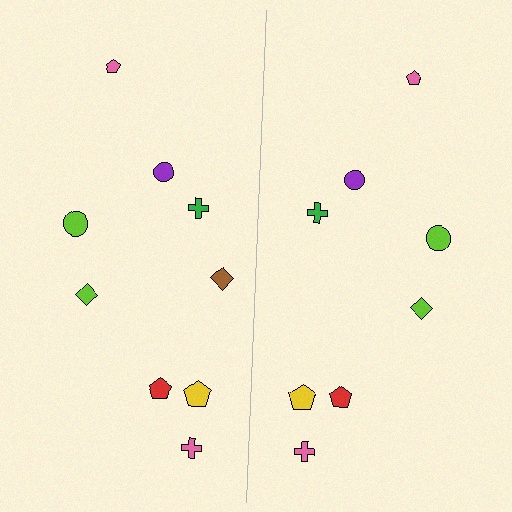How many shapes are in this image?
There are 17 shapes in this image.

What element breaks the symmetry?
A brown diamond is missing from the right side.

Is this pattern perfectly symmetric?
No, the pattern is not perfectly symmetric. A brown diamond is missing from the right side.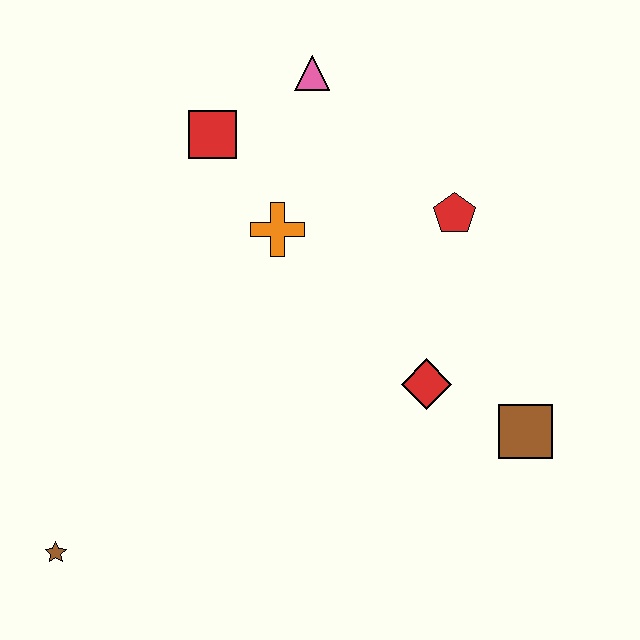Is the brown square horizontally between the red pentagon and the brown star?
No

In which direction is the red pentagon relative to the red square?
The red pentagon is to the right of the red square.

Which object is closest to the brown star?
The orange cross is closest to the brown star.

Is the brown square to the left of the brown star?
No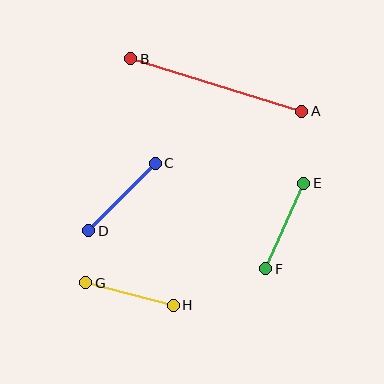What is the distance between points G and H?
The distance is approximately 90 pixels.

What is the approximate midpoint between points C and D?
The midpoint is at approximately (122, 197) pixels.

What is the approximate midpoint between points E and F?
The midpoint is at approximately (285, 226) pixels.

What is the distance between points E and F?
The distance is approximately 94 pixels.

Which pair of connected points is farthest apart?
Points A and B are farthest apart.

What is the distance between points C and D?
The distance is approximately 95 pixels.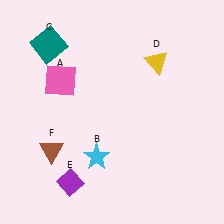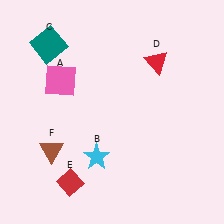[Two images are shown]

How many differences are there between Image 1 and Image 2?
There are 2 differences between the two images.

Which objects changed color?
D changed from yellow to red. E changed from purple to red.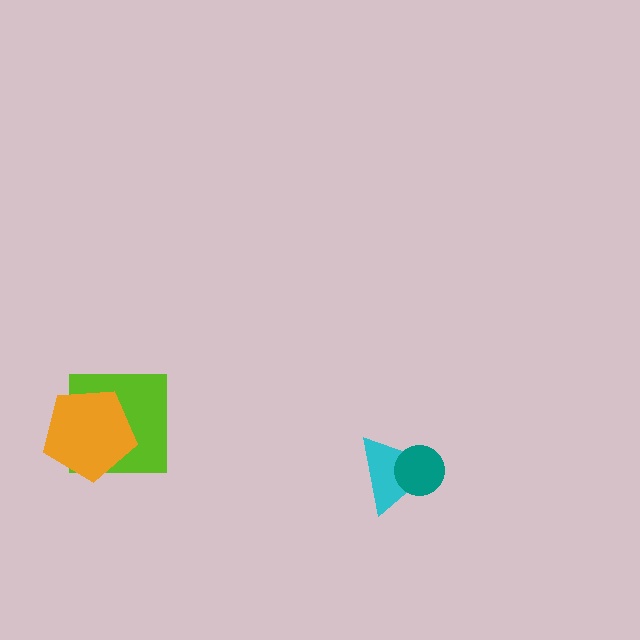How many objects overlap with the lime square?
1 object overlaps with the lime square.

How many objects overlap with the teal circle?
1 object overlaps with the teal circle.